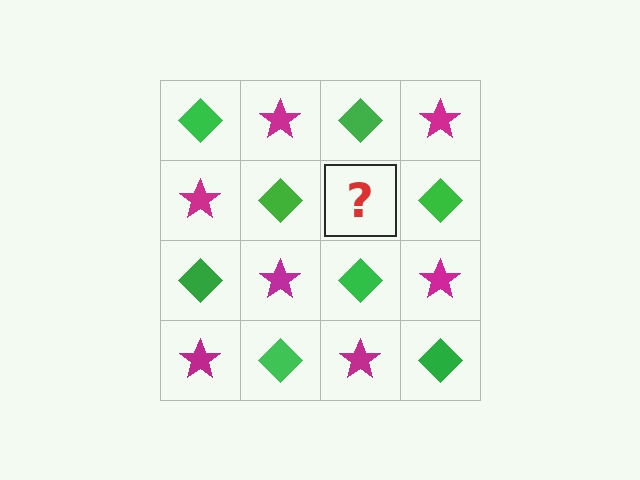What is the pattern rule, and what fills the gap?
The rule is that it alternates green diamond and magenta star in a checkerboard pattern. The gap should be filled with a magenta star.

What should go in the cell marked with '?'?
The missing cell should contain a magenta star.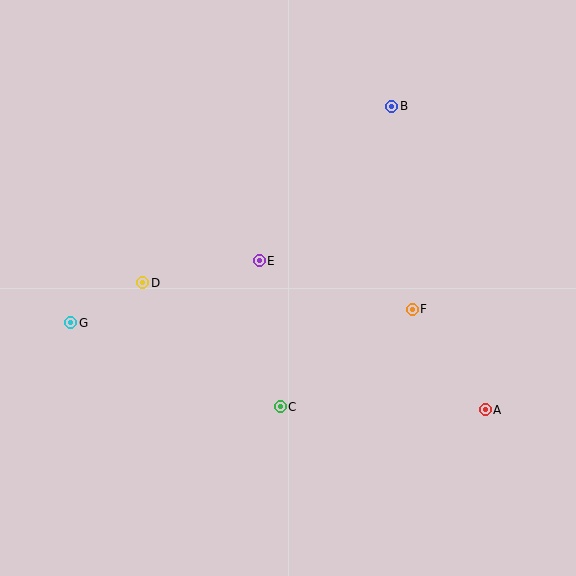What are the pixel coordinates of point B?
Point B is at (392, 106).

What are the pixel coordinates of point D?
Point D is at (143, 283).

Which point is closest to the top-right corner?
Point B is closest to the top-right corner.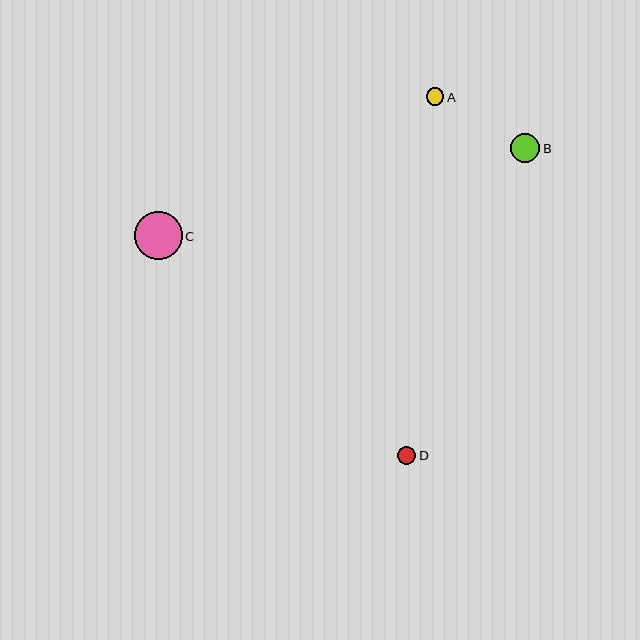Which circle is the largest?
Circle C is the largest with a size of approximately 48 pixels.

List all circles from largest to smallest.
From largest to smallest: C, B, D, A.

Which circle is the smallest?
Circle A is the smallest with a size of approximately 18 pixels.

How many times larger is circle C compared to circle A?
Circle C is approximately 2.7 times the size of circle A.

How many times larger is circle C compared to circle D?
Circle C is approximately 2.6 times the size of circle D.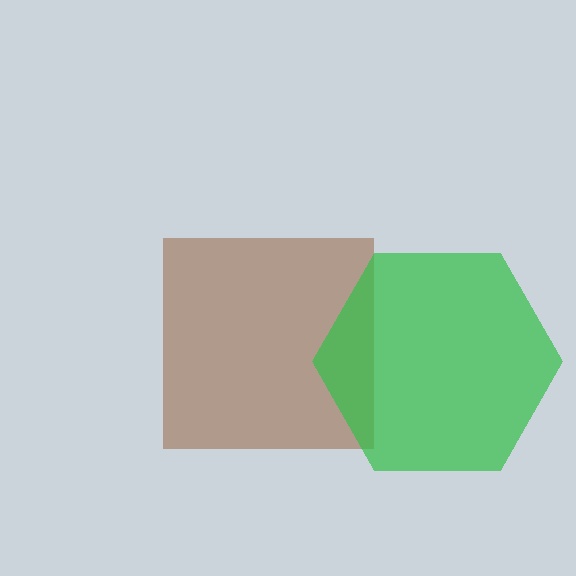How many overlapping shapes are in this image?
There are 2 overlapping shapes in the image.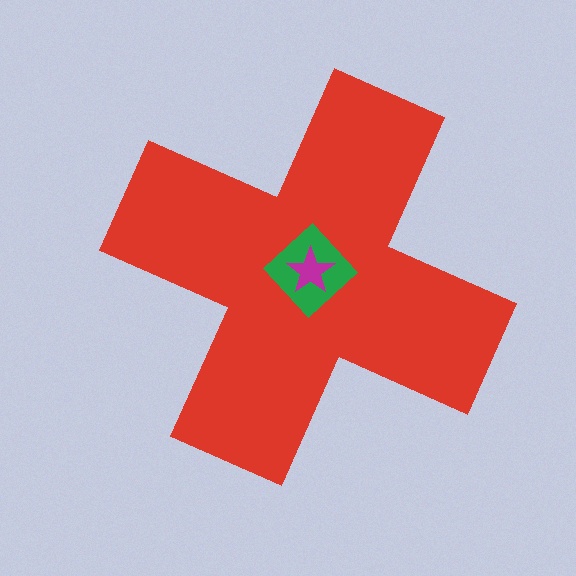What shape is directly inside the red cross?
The green diamond.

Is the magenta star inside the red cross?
Yes.